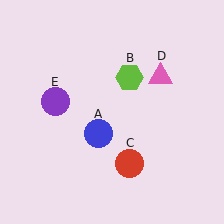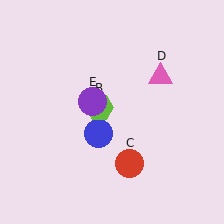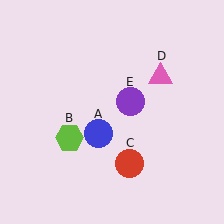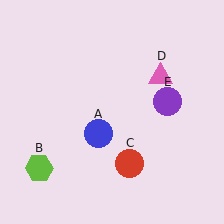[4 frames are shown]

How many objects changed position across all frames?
2 objects changed position: lime hexagon (object B), purple circle (object E).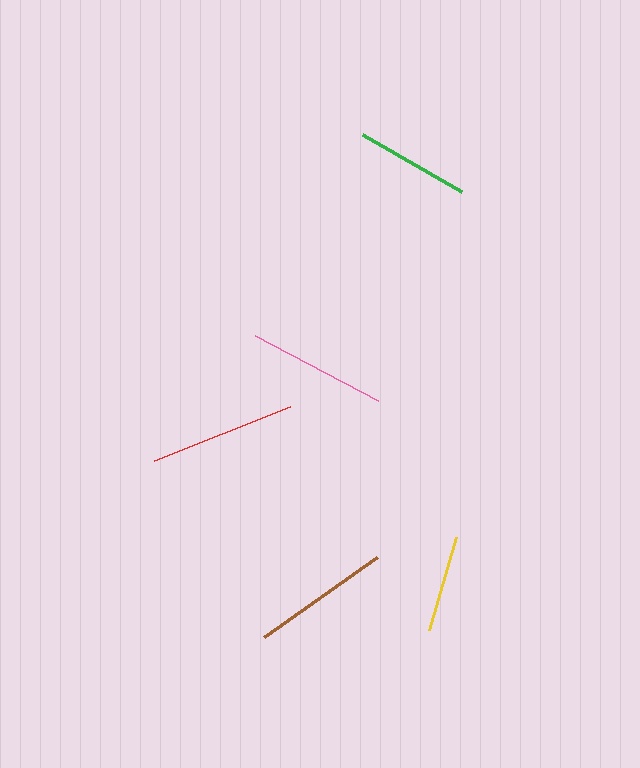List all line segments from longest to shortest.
From longest to shortest: red, pink, brown, green, yellow.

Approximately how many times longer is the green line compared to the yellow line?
The green line is approximately 1.2 times the length of the yellow line.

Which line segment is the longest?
The red line is the longest at approximately 146 pixels.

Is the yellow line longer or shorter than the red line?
The red line is longer than the yellow line.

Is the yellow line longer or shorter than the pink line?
The pink line is longer than the yellow line.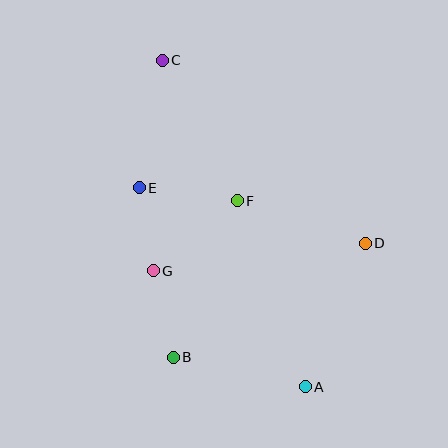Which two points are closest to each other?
Points E and G are closest to each other.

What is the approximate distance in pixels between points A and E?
The distance between A and E is approximately 259 pixels.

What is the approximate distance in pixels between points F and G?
The distance between F and G is approximately 110 pixels.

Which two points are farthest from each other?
Points A and C are farthest from each other.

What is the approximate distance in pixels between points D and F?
The distance between D and F is approximately 135 pixels.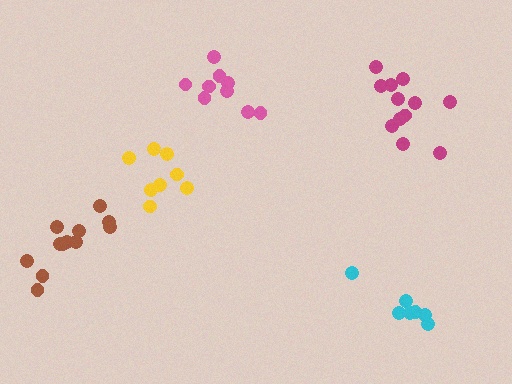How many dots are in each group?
Group 1: 12 dots, Group 2: 9 dots, Group 3: 8 dots, Group 4: 7 dots, Group 5: 12 dots (48 total).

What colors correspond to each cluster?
The clusters are colored: brown, pink, yellow, cyan, magenta.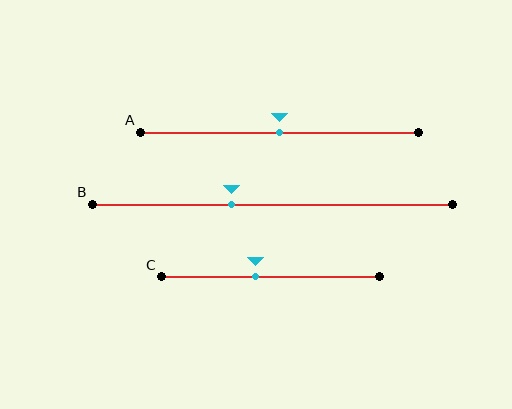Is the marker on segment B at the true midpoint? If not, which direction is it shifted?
No, the marker on segment B is shifted to the left by about 11% of the segment length.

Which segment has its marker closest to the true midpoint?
Segment A has its marker closest to the true midpoint.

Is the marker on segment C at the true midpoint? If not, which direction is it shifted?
No, the marker on segment C is shifted to the left by about 7% of the segment length.